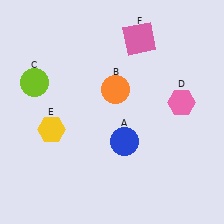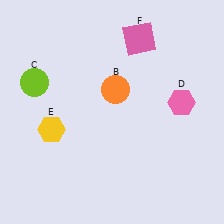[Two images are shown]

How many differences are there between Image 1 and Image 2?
There is 1 difference between the two images.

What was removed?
The blue circle (A) was removed in Image 2.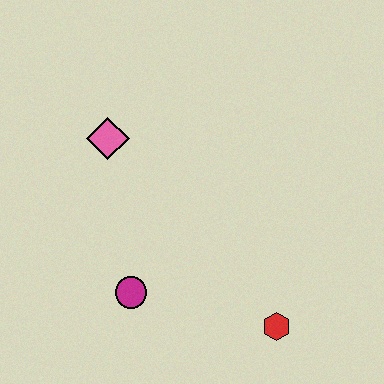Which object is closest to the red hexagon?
The magenta circle is closest to the red hexagon.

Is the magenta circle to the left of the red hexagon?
Yes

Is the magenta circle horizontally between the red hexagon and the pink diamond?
Yes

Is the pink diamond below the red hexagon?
No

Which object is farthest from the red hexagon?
The pink diamond is farthest from the red hexagon.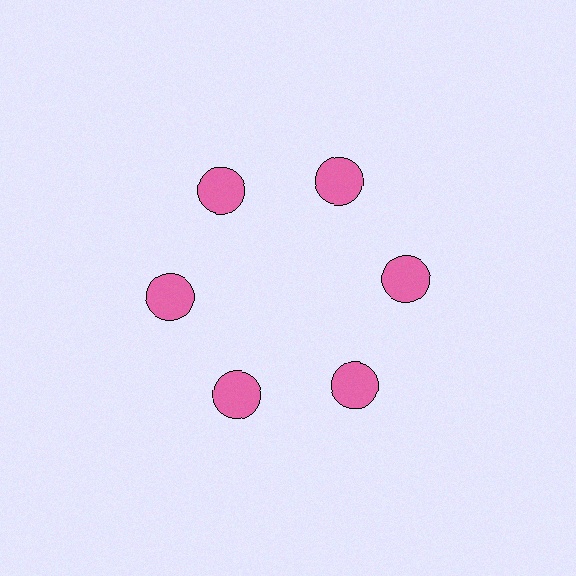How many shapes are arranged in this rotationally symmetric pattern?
There are 6 shapes, arranged in 6 groups of 1.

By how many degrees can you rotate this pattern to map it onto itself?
The pattern maps onto itself every 60 degrees of rotation.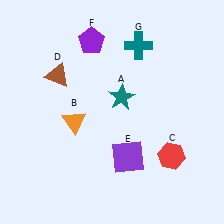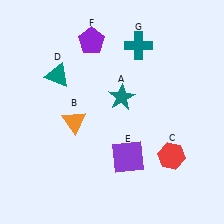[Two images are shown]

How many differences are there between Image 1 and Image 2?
There is 1 difference between the two images.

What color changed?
The triangle (D) changed from brown in Image 1 to teal in Image 2.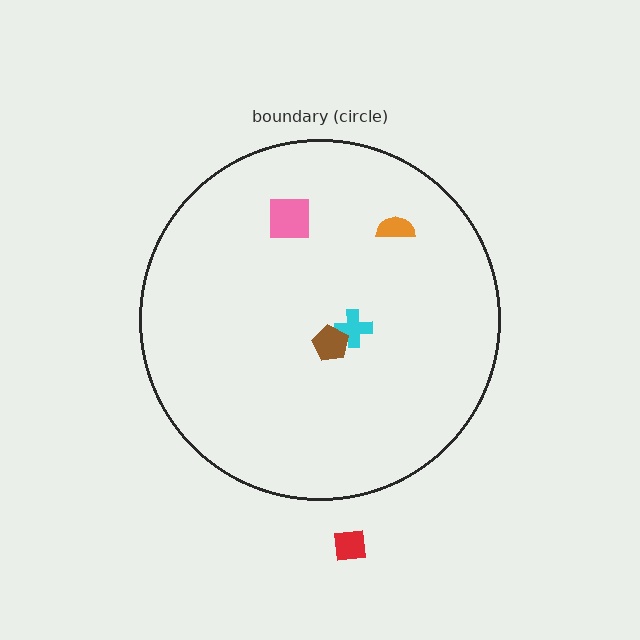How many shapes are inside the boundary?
4 inside, 1 outside.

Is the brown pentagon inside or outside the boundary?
Inside.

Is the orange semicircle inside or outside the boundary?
Inside.